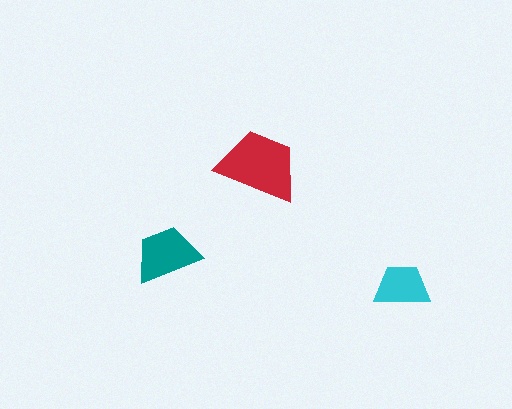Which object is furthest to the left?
The teal trapezoid is leftmost.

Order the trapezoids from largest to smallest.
the red one, the teal one, the cyan one.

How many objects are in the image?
There are 3 objects in the image.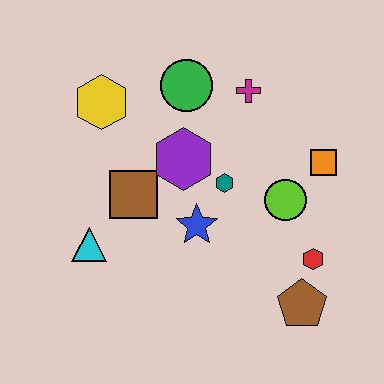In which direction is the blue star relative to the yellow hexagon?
The blue star is below the yellow hexagon.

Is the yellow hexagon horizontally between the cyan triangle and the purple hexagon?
Yes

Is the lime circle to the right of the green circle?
Yes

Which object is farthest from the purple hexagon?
The brown pentagon is farthest from the purple hexagon.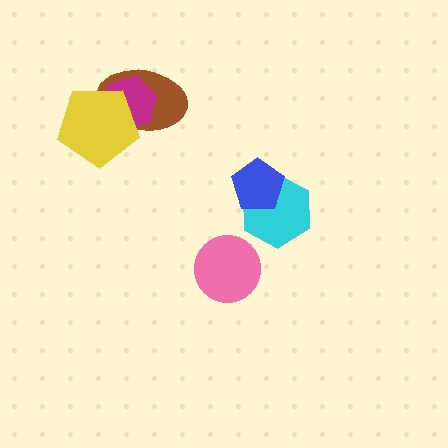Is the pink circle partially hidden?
No, no other shape covers it.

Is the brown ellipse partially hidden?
Yes, it is partially covered by another shape.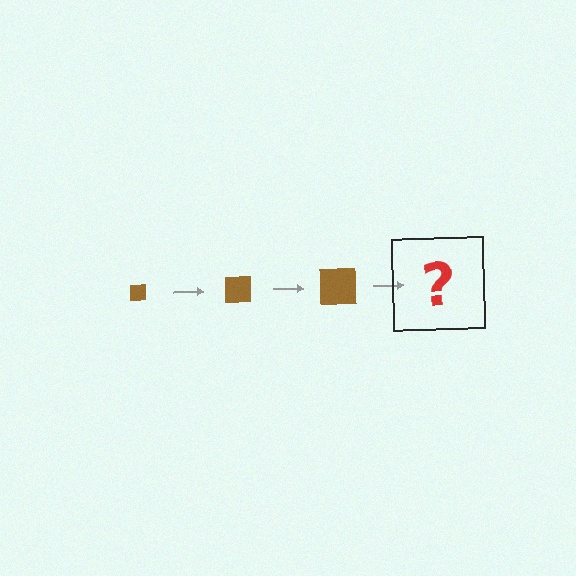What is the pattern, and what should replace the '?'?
The pattern is that the square gets progressively larger each step. The '?' should be a brown square, larger than the previous one.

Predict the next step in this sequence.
The next step is a brown square, larger than the previous one.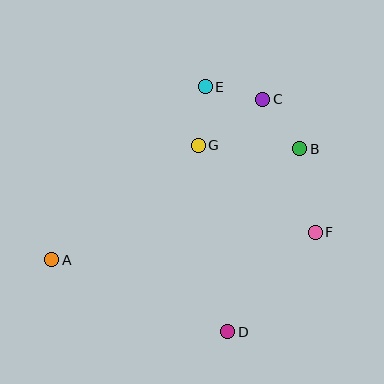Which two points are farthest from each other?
Points A and B are farthest from each other.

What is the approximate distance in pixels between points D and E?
The distance between D and E is approximately 246 pixels.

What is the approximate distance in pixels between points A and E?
The distance between A and E is approximately 232 pixels.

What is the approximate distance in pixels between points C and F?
The distance between C and F is approximately 143 pixels.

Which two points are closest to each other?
Points C and E are closest to each other.